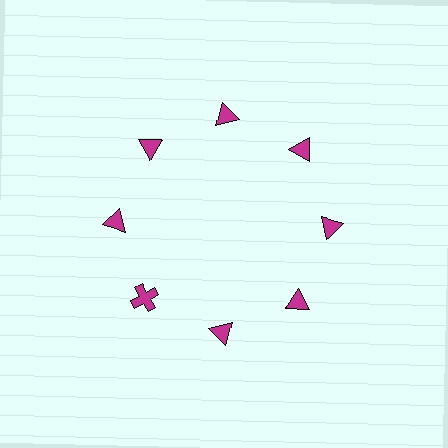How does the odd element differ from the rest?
It has a different shape: cross instead of triangle.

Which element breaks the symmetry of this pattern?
The magenta cross at roughly the 8 o'clock position breaks the symmetry. All other shapes are magenta triangles.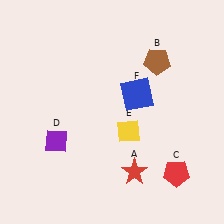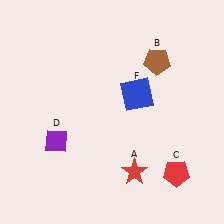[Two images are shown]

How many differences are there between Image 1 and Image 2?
There is 1 difference between the two images.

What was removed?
The yellow diamond (E) was removed in Image 2.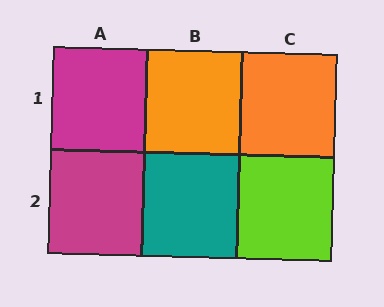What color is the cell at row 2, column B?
Teal.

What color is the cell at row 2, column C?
Lime.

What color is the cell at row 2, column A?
Magenta.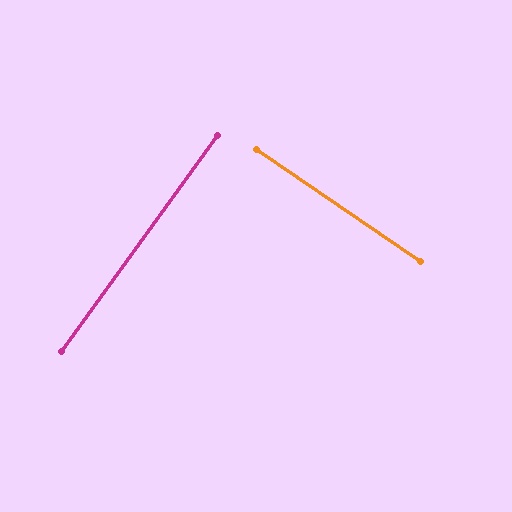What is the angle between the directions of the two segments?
Approximately 88 degrees.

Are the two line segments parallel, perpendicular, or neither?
Perpendicular — they meet at approximately 88°.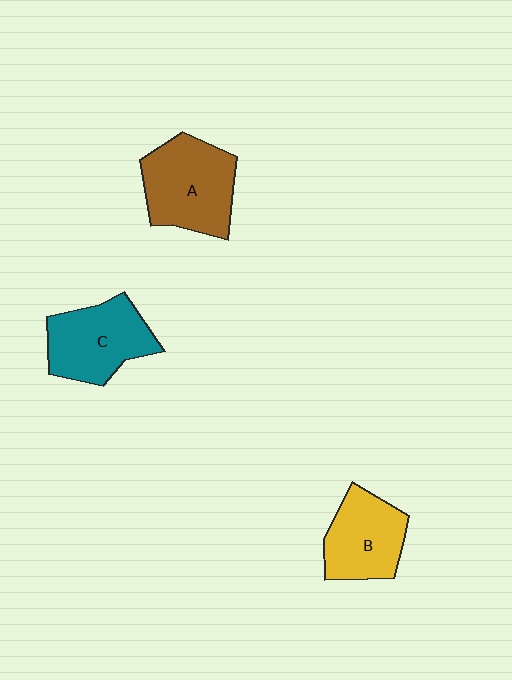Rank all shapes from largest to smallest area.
From largest to smallest: A (brown), C (teal), B (yellow).